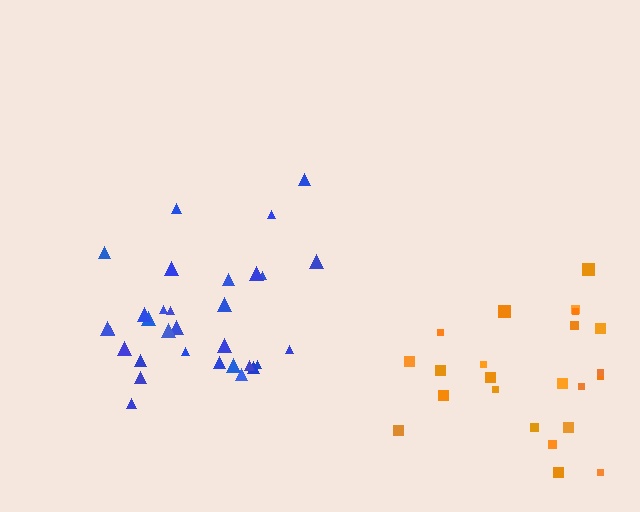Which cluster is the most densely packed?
Blue.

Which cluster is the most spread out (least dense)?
Orange.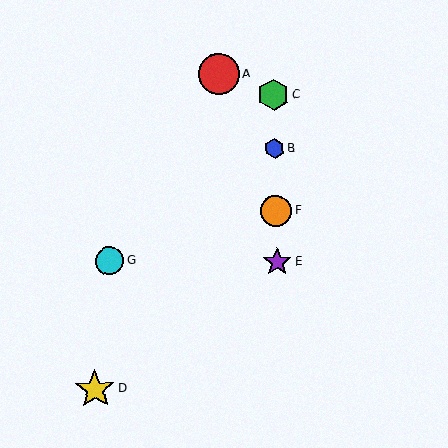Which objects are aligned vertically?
Objects B, C, E, F are aligned vertically.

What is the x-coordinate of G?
Object G is at x≈109.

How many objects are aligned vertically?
4 objects (B, C, E, F) are aligned vertically.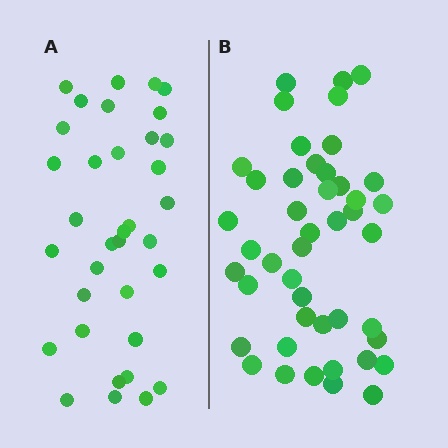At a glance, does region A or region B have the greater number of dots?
Region B (the right region) has more dots.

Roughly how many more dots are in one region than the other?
Region B has roughly 10 or so more dots than region A.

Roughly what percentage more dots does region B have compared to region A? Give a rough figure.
About 30% more.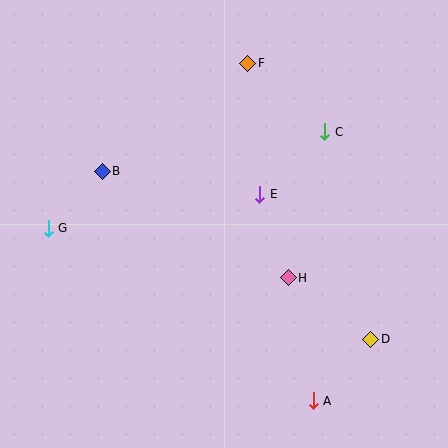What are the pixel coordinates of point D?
Point D is at (371, 339).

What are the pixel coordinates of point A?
Point A is at (313, 401).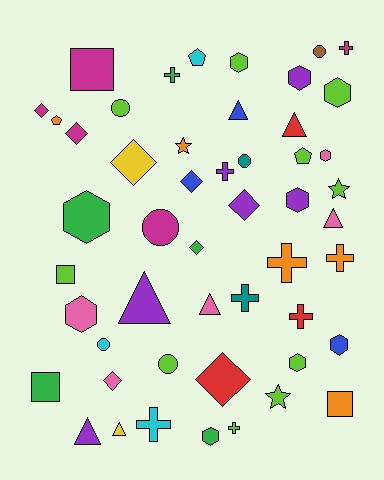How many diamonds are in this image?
There are 8 diamonds.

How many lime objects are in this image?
There are 10 lime objects.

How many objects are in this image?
There are 50 objects.